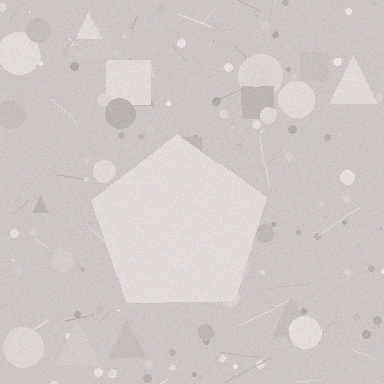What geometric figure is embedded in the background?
A pentagon is embedded in the background.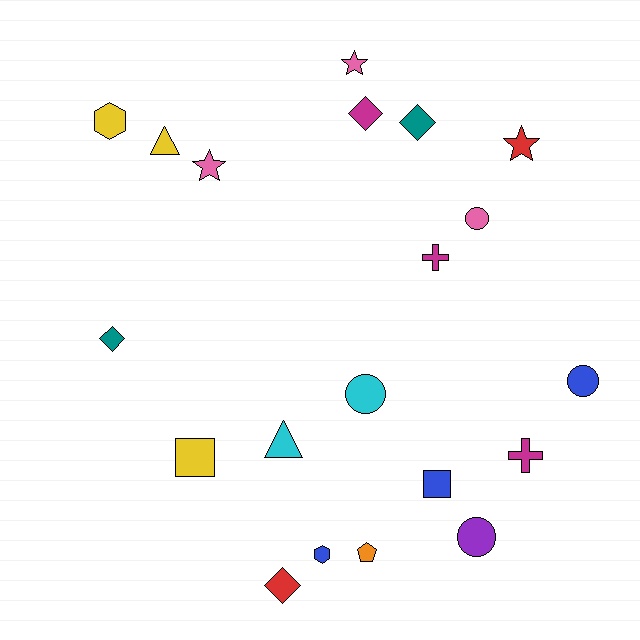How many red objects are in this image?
There are 2 red objects.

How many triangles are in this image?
There are 2 triangles.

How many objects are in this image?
There are 20 objects.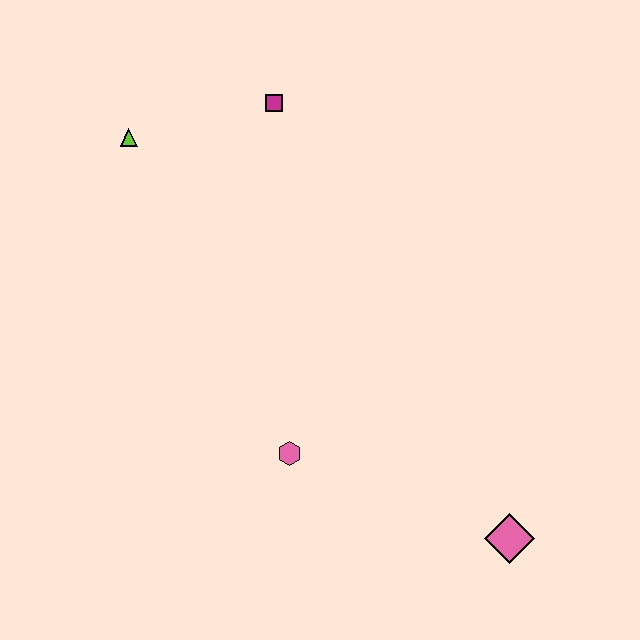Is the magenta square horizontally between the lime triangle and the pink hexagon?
Yes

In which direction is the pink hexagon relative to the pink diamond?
The pink hexagon is to the left of the pink diamond.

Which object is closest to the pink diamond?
The pink hexagon is closest to the pink diamond.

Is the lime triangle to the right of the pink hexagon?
No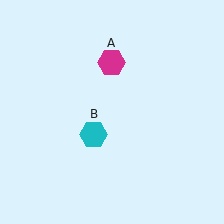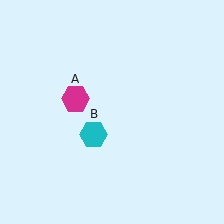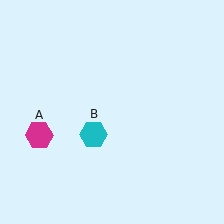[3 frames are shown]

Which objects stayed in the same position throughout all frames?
Cyan hexagon (object B) remained stationary.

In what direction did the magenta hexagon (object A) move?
The magenta hexagon (object A) moved down and to the left.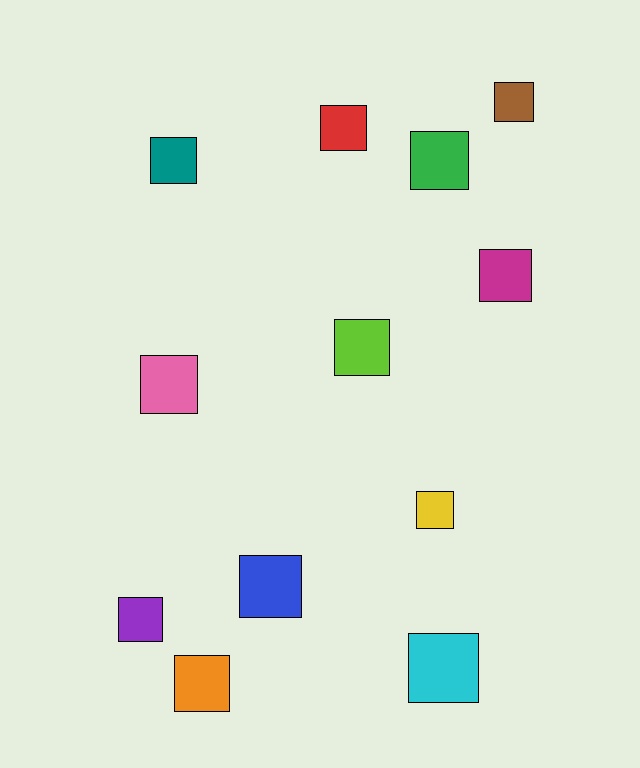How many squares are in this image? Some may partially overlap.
There are 12 squares.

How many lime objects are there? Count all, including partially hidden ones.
There is 1 lime object.